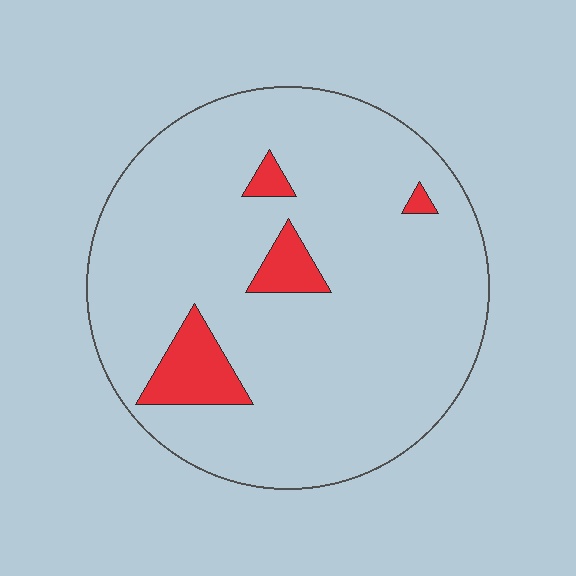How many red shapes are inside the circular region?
4.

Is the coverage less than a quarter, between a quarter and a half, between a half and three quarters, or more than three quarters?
Less than a quarter.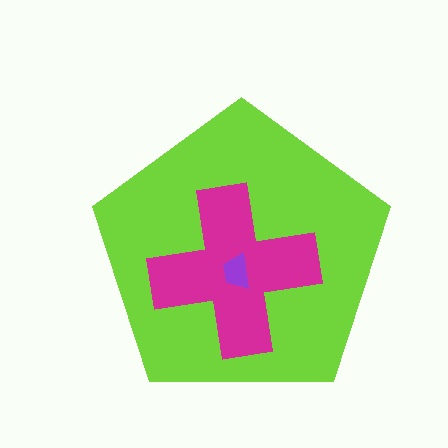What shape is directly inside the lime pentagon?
The magenta cross.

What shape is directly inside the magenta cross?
The purple trapezoid.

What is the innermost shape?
The purple trapezoid.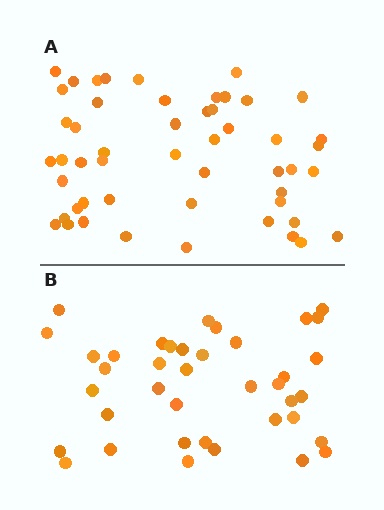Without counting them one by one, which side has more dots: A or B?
Region A (the top region) has more dots.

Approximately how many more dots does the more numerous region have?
Region A has roughly 12 or so more dots than region B.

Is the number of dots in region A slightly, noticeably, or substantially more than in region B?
Region A has noticeably more, but not dramatically so. The ratio is roughly 1.3 to 1.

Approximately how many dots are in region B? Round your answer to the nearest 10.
About 40 dots. (The exact count is 39, which rounds to 40.)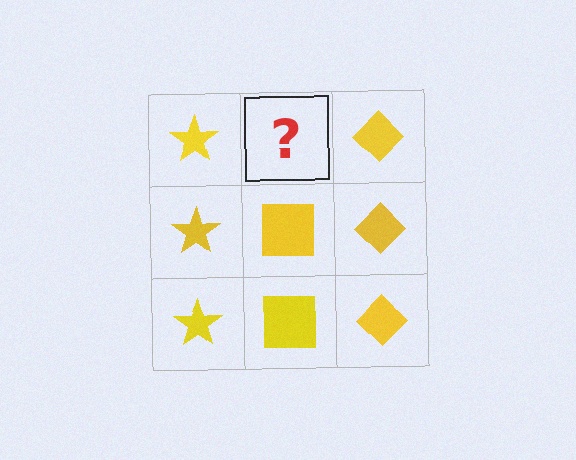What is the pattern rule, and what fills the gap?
The rule is that each column has a consistent shape. The gap should be filled with a yellow square.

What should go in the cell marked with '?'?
The missing cell should contain a yellow square.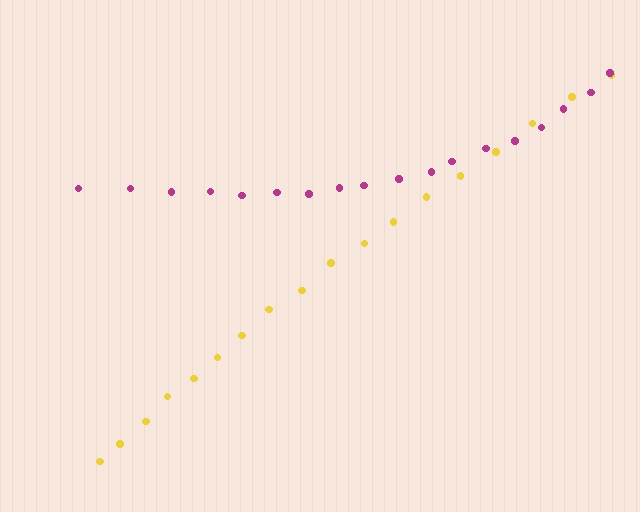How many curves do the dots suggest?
There are 2 distinct paths.